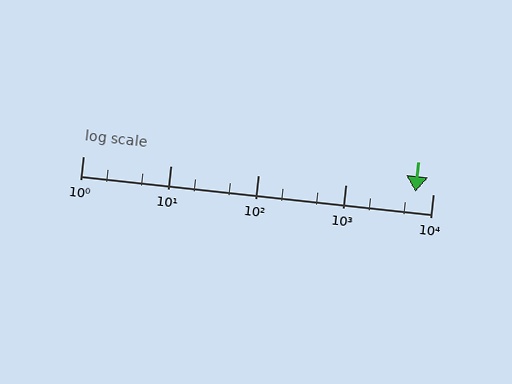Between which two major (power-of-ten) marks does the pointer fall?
The pointer is between 1000 and 10000.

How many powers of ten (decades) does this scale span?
The scale spans 4 decades, from 1 to 10000.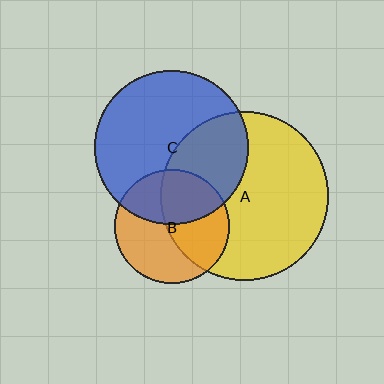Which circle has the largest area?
Circle A (yellow).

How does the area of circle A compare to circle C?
Approximately 1.2 times.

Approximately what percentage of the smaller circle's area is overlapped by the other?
Approximately 40%.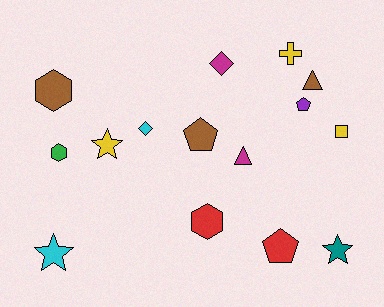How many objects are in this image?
There are 15 objects.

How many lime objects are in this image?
There are no lime objects.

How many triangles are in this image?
There are 2 triangles.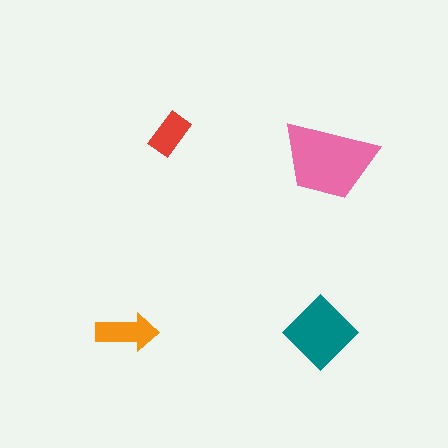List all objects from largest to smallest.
The pink trapezoid, the teal diamond, the orange arrow, the red rectangle.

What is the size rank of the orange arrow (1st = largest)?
3rd.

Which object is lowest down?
The teal diamond is bottommost.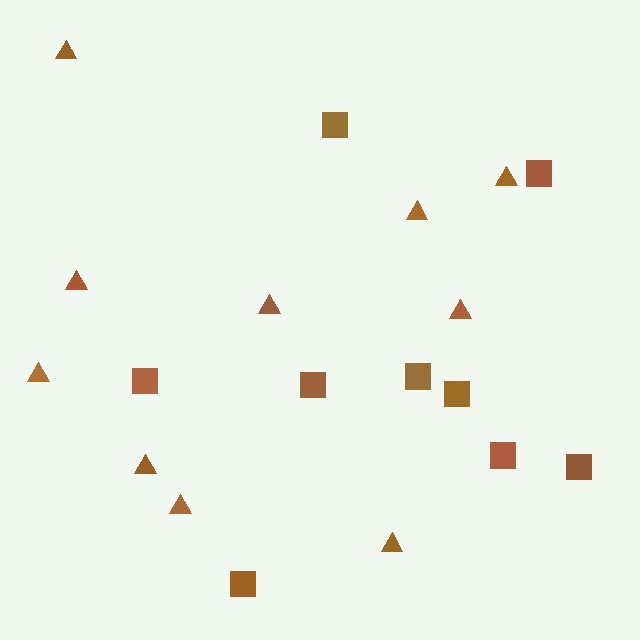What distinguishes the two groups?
There are 2 groups: one group of squares (9) and one group of triangles (10).